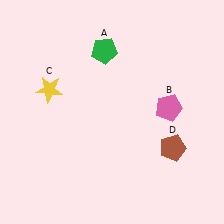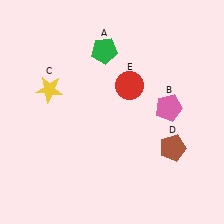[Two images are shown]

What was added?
A red circle (E) was added in Image 2.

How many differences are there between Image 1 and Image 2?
There is 1 difference between the two images.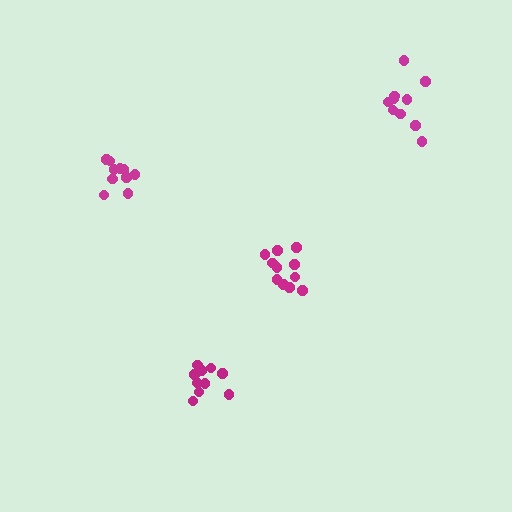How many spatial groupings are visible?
There are 4 spatial groupings.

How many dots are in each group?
Group 1: 10 dots, Group 2: 10 dots, Group 3: 10 dots, Group 4: 11 dots (41 total).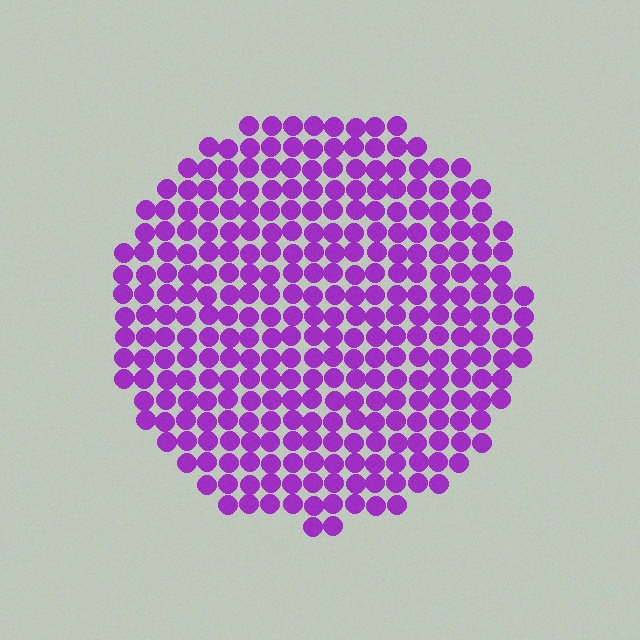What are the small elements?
The small elements are circles.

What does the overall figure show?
The overall figure shows a circle.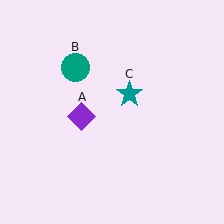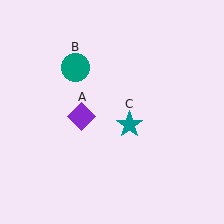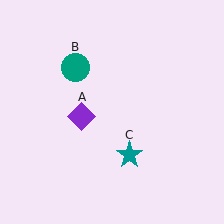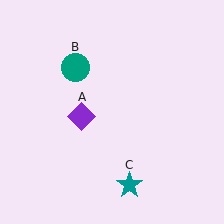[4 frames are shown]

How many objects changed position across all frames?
1 object changed position: teal star (object C).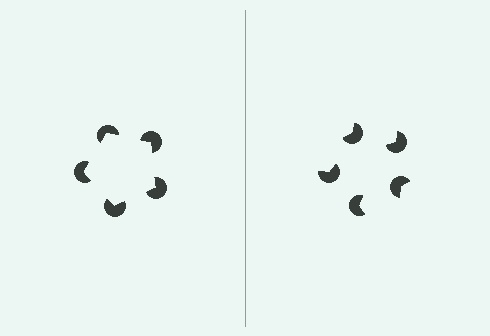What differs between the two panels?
The pac-man discs are positioned identically on both sides; only the wedge orientations differ. On the left they align to a pentagon; on the right they are misaligned.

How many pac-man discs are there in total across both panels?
10 — 5 on each side.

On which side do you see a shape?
An illusory pentagon appears on the left side. On the right side the wedge cuts are rotated, so no coherent shape forms.